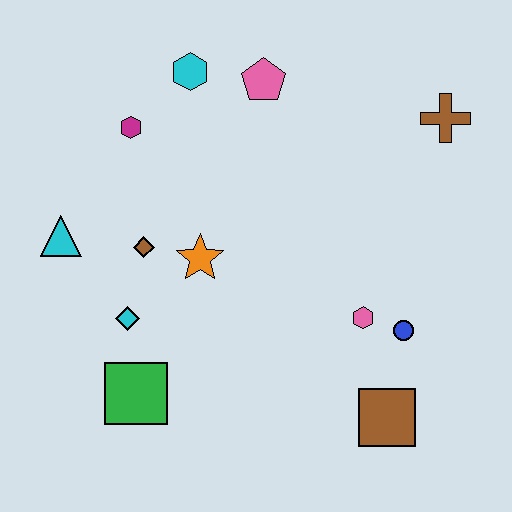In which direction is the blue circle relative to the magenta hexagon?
The blue circle is to the right of the magenta hexagon.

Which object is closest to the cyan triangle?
The brown diamond is closest to the cyan triangle.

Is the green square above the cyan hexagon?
No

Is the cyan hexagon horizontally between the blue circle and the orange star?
No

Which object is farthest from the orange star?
The brown cross is farthest from the orange star.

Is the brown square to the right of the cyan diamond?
Yes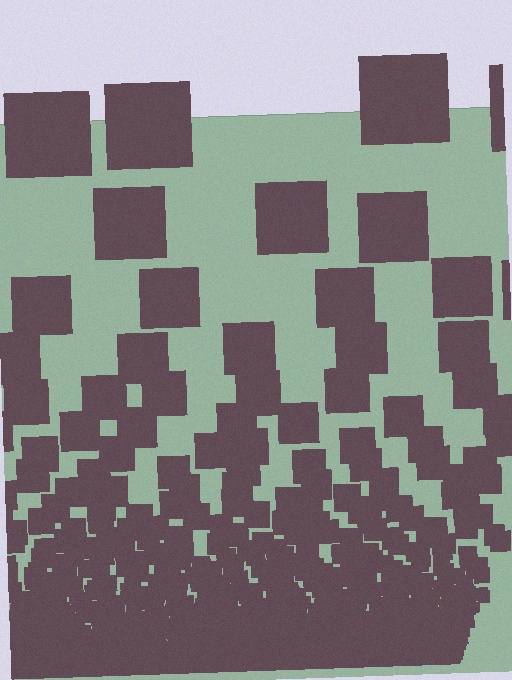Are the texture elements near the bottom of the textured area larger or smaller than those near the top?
Smaller. The gradient is inverted — elements near the bottom are smaller and denser.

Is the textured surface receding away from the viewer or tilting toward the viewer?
The surface appears to tilt toward the viewer. Texture elements get larger and sparser toward the top.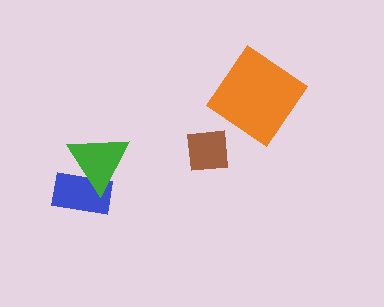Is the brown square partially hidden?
No, no other shape covers it.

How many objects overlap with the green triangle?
1 object overlaps with the green triangle.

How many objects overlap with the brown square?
0 objects overlap with the brown square.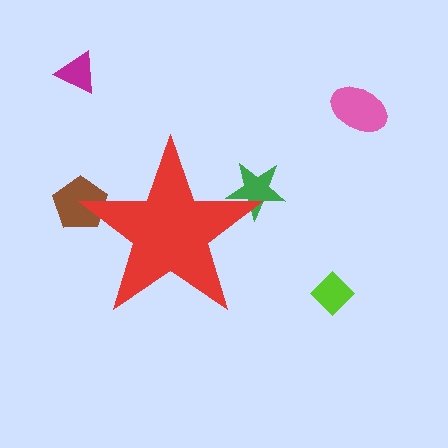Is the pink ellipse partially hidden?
No, the pink ellipse is fully visible.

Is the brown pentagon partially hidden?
Yes, the brown pentagon is partially hidden behind the red star.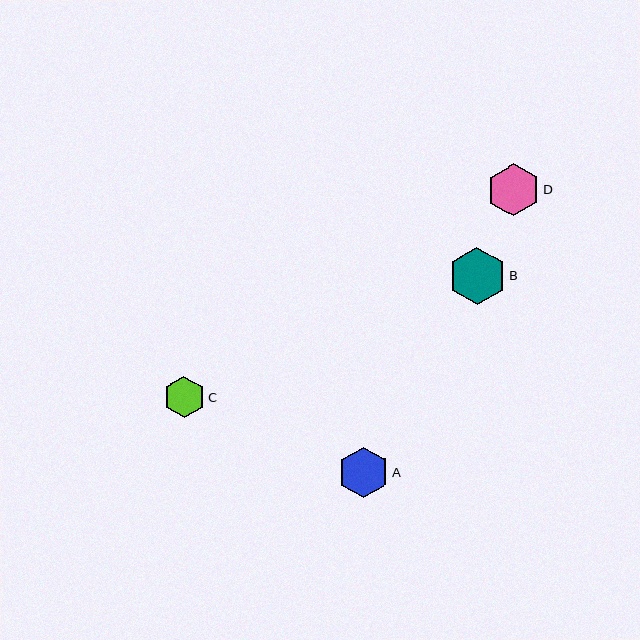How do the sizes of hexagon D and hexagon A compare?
Hexagon D and hexagon A are approximately the same size.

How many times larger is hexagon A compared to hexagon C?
Hexagon A is approximately 1.2 times the size of hexagon C.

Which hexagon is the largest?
Hexagon B is the largest with a size of approximately 57 pixels.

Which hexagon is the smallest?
Hexagon C is the smallest with a size of approximately 41 pixels.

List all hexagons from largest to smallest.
From largest to smallest: B, D, A, C.